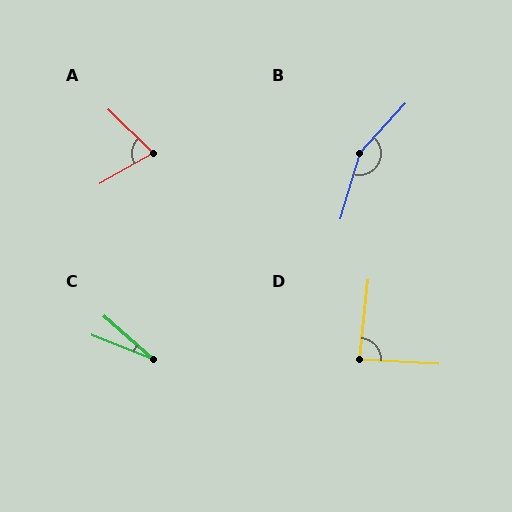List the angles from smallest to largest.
C (19°), A (74°), D (87°), B (154°).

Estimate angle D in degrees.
Approximately 87 degrees.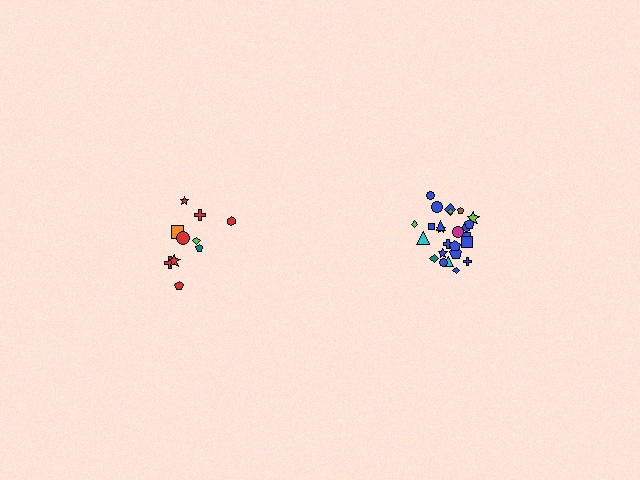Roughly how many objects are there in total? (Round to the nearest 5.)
Roughly 35 objects in total.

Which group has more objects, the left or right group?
The right group.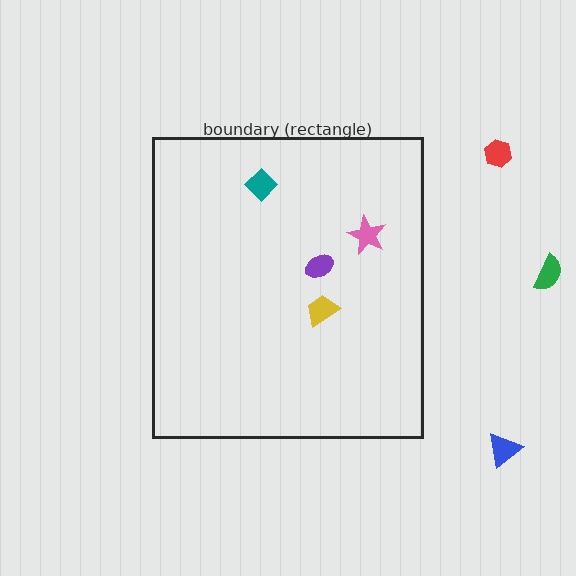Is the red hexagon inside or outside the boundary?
Outside.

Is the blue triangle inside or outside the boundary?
Outside.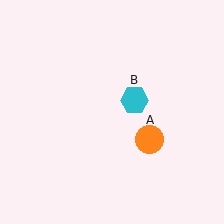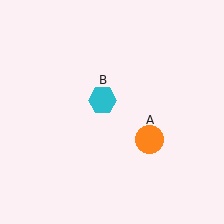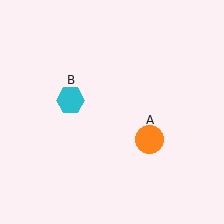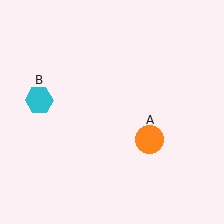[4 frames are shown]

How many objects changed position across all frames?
1 object changed position: cyan hexagon (object B).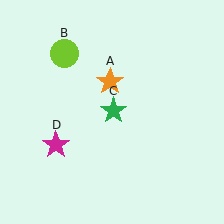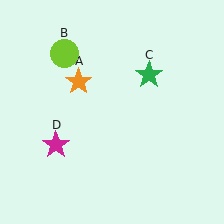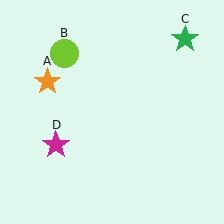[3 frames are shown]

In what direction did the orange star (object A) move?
The orange star (object A) moved left.